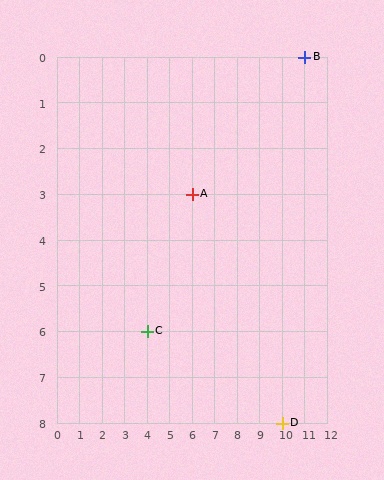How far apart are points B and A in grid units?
Points B and A are 5 columns and 3 rows apart (about 5.8 grid units diagonally).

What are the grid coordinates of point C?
Point C is at grid coordinates (4, 6).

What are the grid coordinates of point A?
Point A is at grid coordinates (6, 3).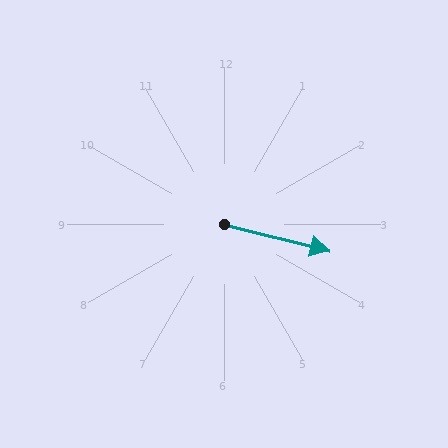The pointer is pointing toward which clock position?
Roughly 3 o'clock.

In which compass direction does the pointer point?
East.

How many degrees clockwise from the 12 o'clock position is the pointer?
Approximately 104 degrees.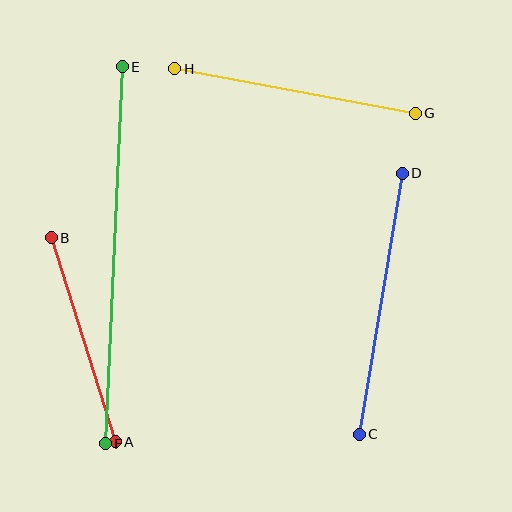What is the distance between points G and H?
The distance is approximately 245 pixels.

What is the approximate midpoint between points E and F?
The midpoint is at approximately (114, 255) pixels.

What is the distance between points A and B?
The distance is approximately 214 pixels.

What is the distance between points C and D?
The distance is approximately 265 pixels.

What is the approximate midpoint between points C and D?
The midpoint is at approximately (381, 304) pixels.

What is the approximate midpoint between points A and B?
The midpoint is at approximately (83, 340) pixels.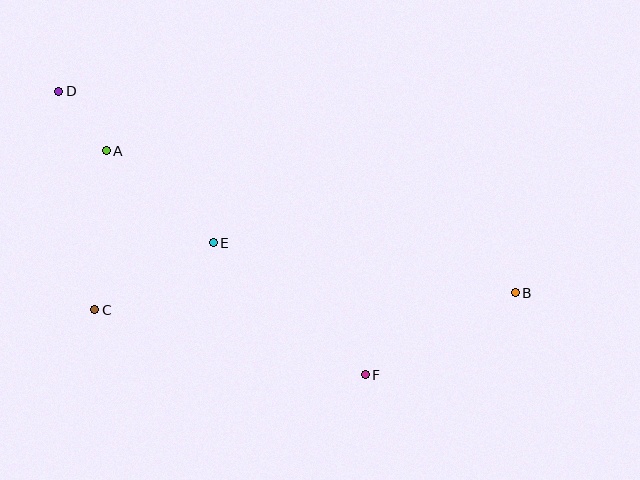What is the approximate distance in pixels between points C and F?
The distance between C and F is approximately 278 pixels.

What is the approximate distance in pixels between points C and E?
The distance between C and E is approximately 136 pixels.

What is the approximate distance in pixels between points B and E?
The distance between B and E is approximately 306 pixels.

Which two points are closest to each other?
Points A and D are closest to each other.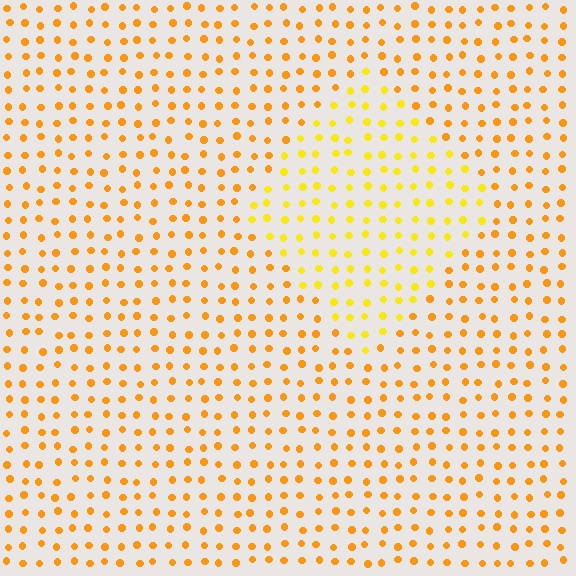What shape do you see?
I see a diamond.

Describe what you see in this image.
The image is filled with small orange elements in a uniform arrangement. A diamond-shaped region is visible where the elements are tinted to a slightly different hue, forming a subtle color boundary.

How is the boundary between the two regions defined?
The boundary is defined purely by a slight shift in hue (about 22 degrees). Spacing, size, and orientation are identical on both sides.